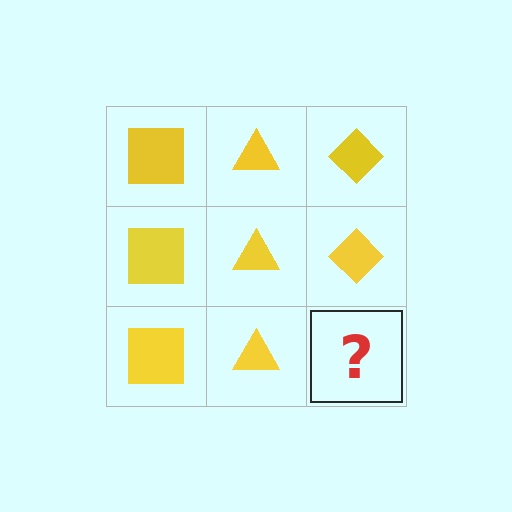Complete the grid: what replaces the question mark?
The question mark should be replaced with a yellow diamond.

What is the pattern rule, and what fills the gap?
The rule is that each column has a consistent shape. The gap should be filled with a yellow diamond.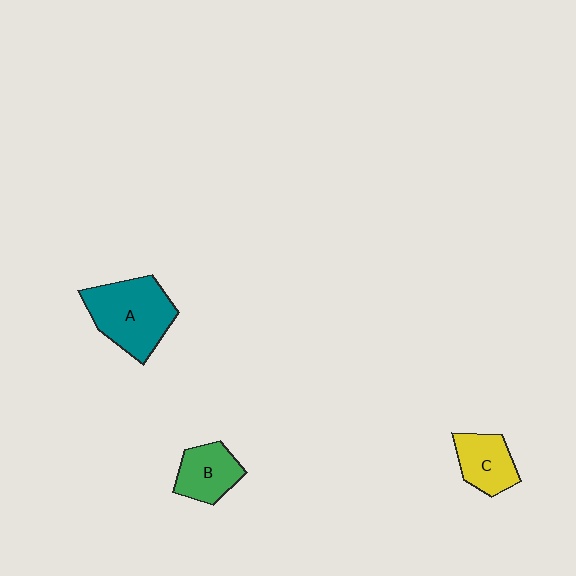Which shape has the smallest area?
Shape C (yellow).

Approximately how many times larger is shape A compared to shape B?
Approximately 1.7 times.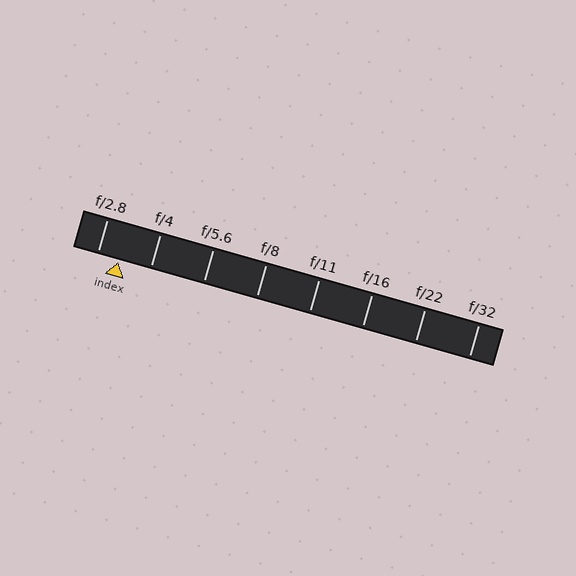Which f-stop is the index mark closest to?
The index mark is closest to f/2.8.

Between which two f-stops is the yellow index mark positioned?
The index mark is between f/2.8 and f/4.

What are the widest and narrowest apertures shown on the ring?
The widest aperture shown is f/2.8 and the narrowest is f/32.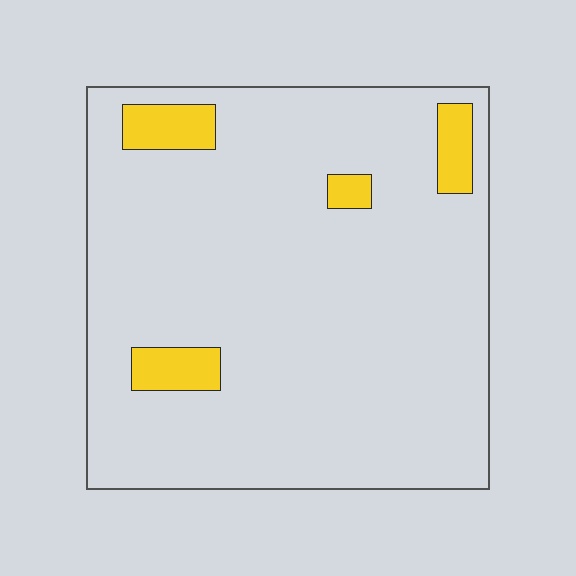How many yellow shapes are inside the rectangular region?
4.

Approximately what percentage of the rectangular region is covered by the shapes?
Approximately 10%.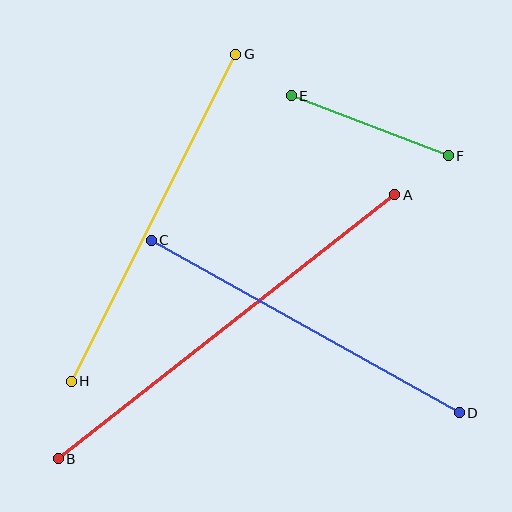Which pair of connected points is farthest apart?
Points A and B are farthest apart.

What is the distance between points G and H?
The distance is approximately 366 pixels.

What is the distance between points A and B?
The distance is approximately 428 pixels.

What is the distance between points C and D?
The distance is approximately 353 pixels.